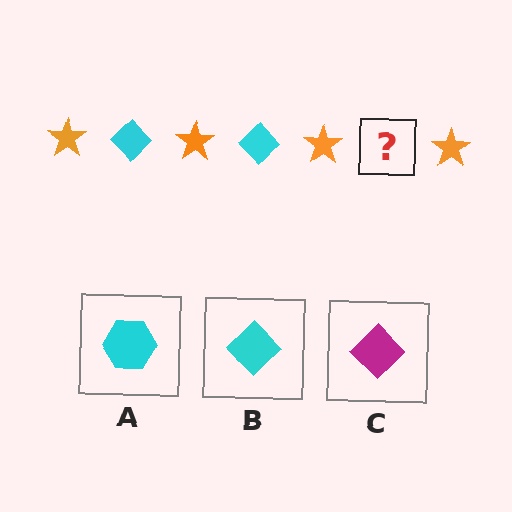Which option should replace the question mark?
Option B.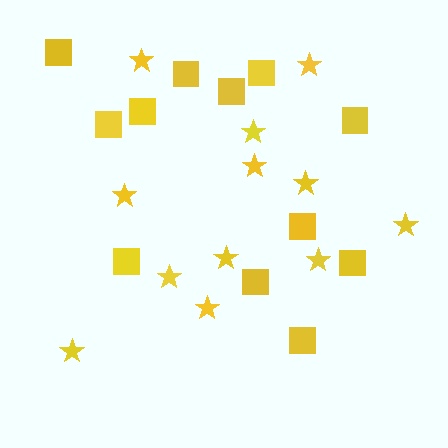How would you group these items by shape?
There are 2 groups: one group of squares (12) and one group of stars (12).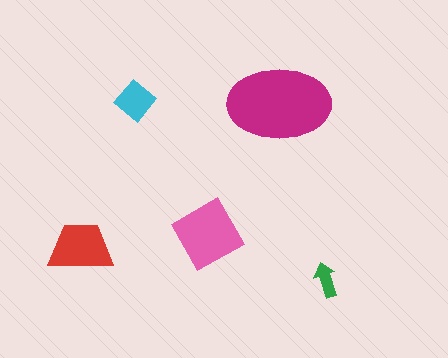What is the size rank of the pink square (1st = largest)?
2nd.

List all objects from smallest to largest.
The green arrow, the cyan diamond, the red trapezoid, the pink square, the magenta ellipse.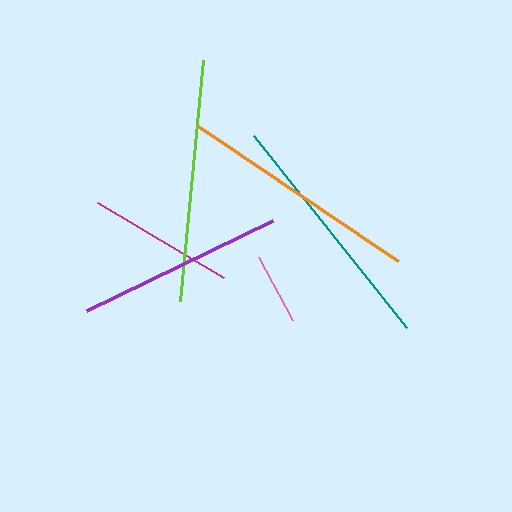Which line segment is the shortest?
The pink line is the shortest at approximately 71 pixels.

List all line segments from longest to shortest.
From longest to shortest: teal, lime, orange, purple, magenta, pink.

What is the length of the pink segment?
The pink segment is approximately 71 pixels long.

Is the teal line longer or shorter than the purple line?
The teal line is longer than the purple line.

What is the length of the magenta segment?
The magenta segment is approximately 147 pixels long.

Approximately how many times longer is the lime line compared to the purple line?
The lime line is approximately 1.2 times the length of the purple line.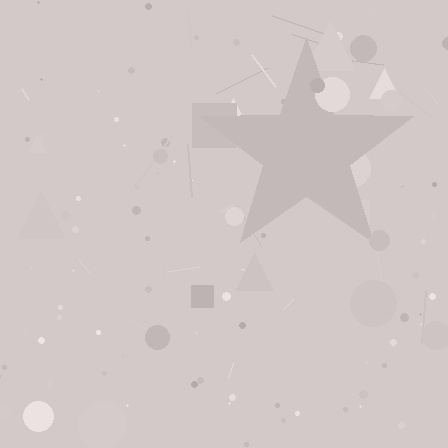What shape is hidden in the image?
A star is hidden in the image.